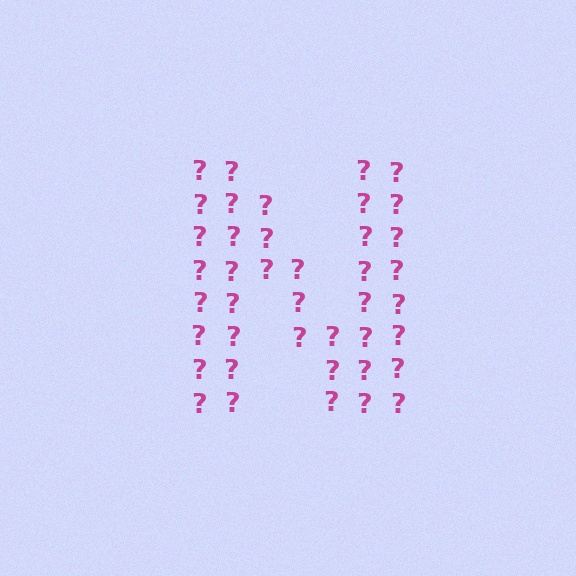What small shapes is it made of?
It is made of small question marks.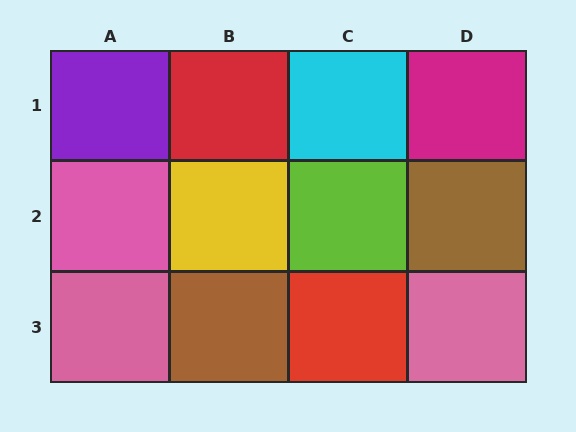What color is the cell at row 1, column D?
Magenta.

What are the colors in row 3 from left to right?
Pink, brown, red, pink.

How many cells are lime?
1 cell is lime.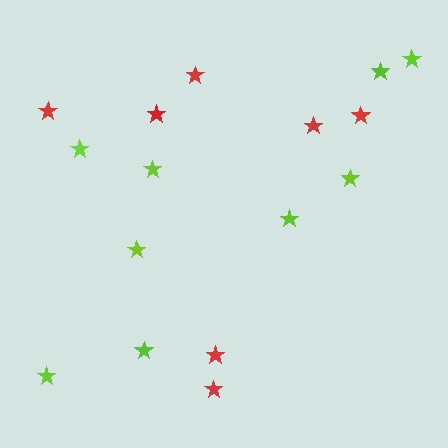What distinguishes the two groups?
There are 2 groups: one group of lime stars (9) and one group of red stars (7).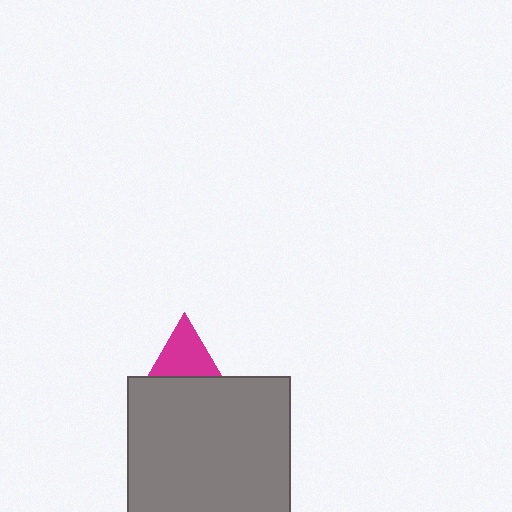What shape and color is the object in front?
The object in front is a gray square.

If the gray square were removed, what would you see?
You would see the complete magenta triangle.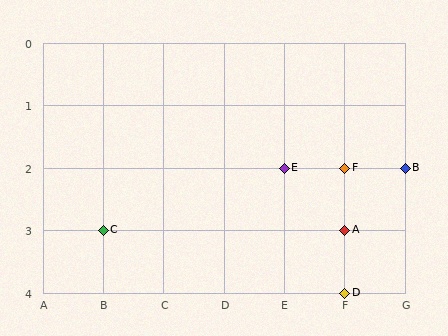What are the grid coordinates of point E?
Point E is at grid coordinates (E, 2).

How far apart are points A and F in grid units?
Points A and F are 1 row apart.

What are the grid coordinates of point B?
Point B is at grid coordinates (G, 2).